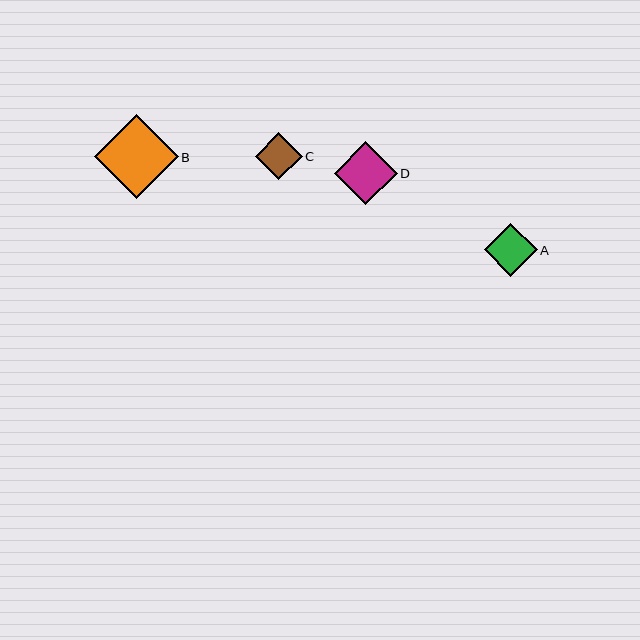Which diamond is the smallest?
Diamond C is the smallest with a size of approximately 47 pixels.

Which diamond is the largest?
Diamond B is the largest with a size of approximately 84 pixels.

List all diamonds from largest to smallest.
From largest to smallest: B, D, A, C.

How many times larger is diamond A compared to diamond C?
Diamond A is approximately 1.1 times the size of diamond C.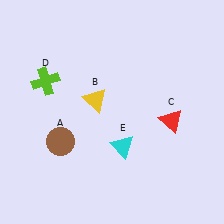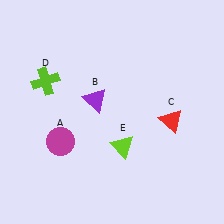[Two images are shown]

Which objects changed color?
A changed from brown to magenta. B changed from yellow to purple. E changed from cyan to lime.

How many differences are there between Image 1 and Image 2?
There are 3 differences between the two images.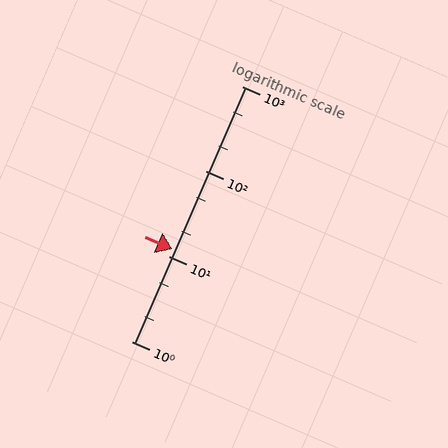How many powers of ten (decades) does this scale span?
The scale spans 3 decades, from 1 to 1000.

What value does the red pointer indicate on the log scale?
The pointer indicates approximately 12.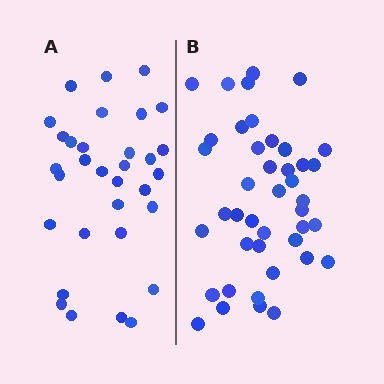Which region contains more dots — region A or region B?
Region B (the right region) has more dots.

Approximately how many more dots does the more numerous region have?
Region B has roughly 10 or so more dots than region A.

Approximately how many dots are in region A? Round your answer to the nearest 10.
About 30 dots. (The exact count is 32, which rounds to 30.)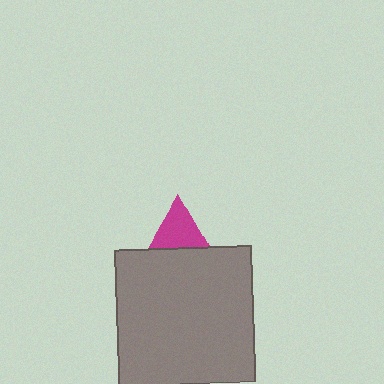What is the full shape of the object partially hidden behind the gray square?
The partially hidden object is a magenta triangle.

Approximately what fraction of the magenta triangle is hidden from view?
Roughly 52% of the magenta triangle is hidden behind the gray square.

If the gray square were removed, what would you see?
You would see the complete magenta triangle.